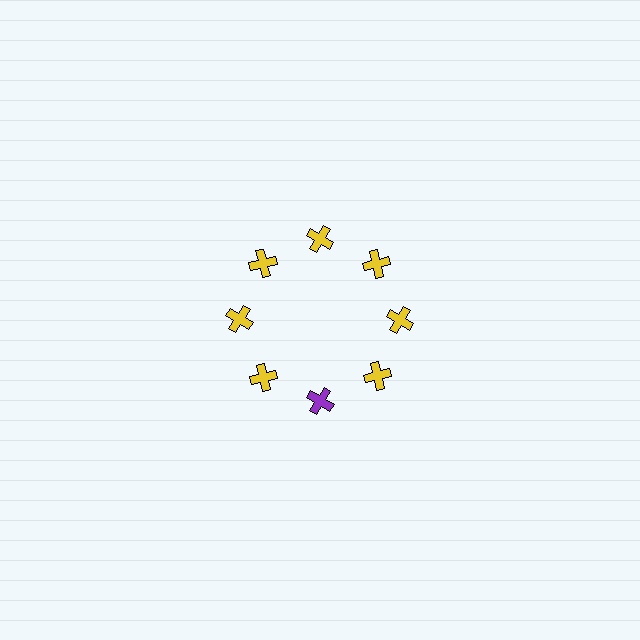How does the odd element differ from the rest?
It has a different color: purple instead of yellow.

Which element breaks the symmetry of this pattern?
The purple cross at roughly the 6 o'clock position breaks the symmetry. All other shapes are yellow crosses.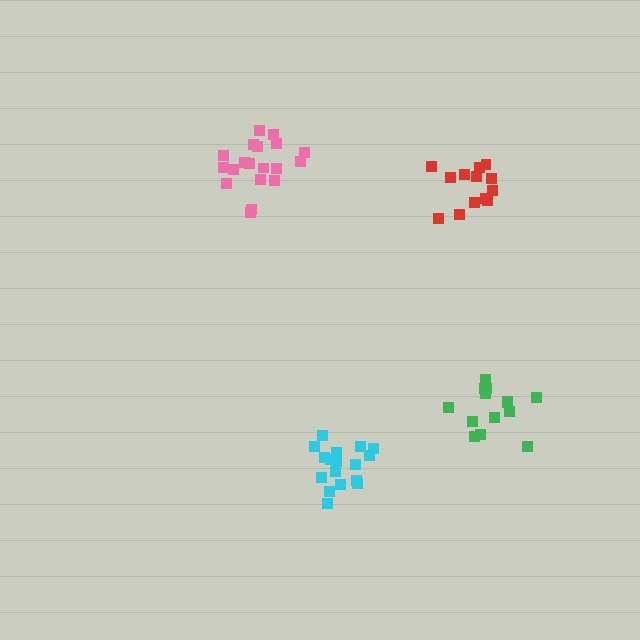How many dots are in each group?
Group 1: 19 dots, Group 2: 14 dots, Group 3: 13 dots, Group 4: 17 dots (63 total).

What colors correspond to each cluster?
The clusters are colored: pink, green, red, cyan.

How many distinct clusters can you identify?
There are 4 distinct clusters.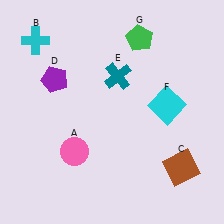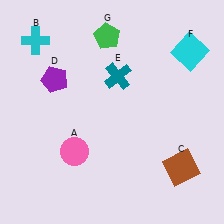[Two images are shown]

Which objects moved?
The objects that moved are: the cyan square (F), the green pentagon (G).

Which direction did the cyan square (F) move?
The cyan square (F) moved up.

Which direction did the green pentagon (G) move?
The green pentagon (G) moved left.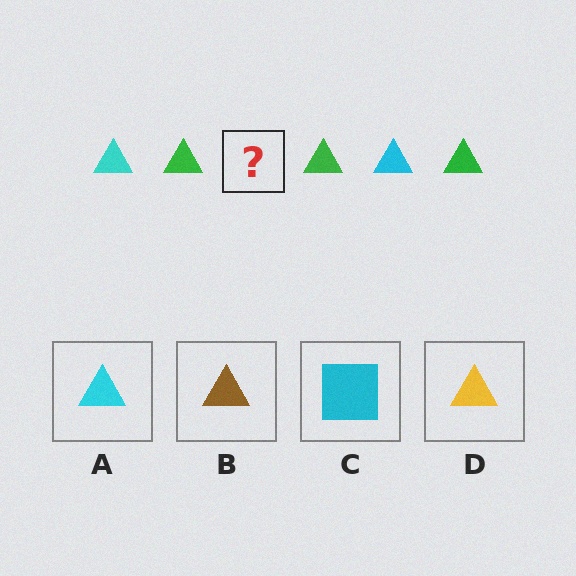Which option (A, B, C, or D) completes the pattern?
A.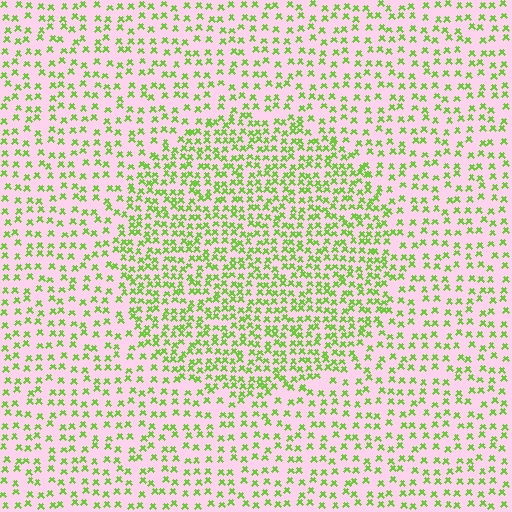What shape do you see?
I see a circle.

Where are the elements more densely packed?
The elements are more densely packed inside the circle boundary.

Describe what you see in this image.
The image contains small lime elements arranged at two different densities. A circle-shaped region is visible where the elements are more densely packed than the surrounding area.